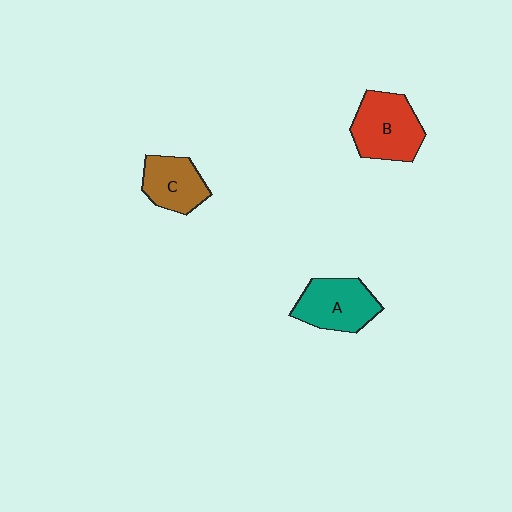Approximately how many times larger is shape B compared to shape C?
Approximately 1.4 times.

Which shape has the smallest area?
Shape C (brown).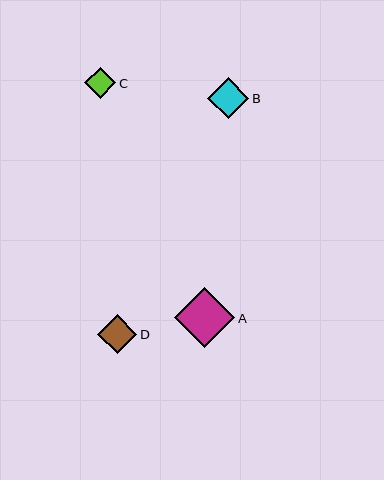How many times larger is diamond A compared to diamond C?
Diamond A is approximately 1.9 times the size of diamond C.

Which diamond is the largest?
Diamond A is the largest with a size of approximately 60 pixels.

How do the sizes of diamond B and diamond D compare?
Diamond B and diamond D are approximately the same size.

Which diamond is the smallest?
Diamond C is the smallest with a size of approximately 31 pixels.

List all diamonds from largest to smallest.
From largest to smallest: A, B, D, C.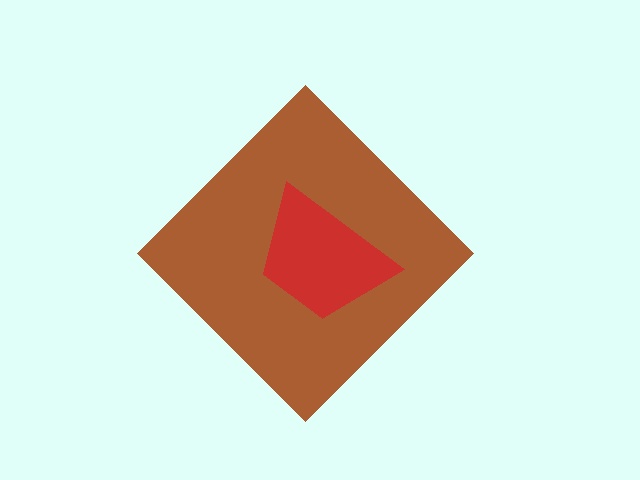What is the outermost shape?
The brown diamond.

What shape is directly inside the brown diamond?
The red trapezoid.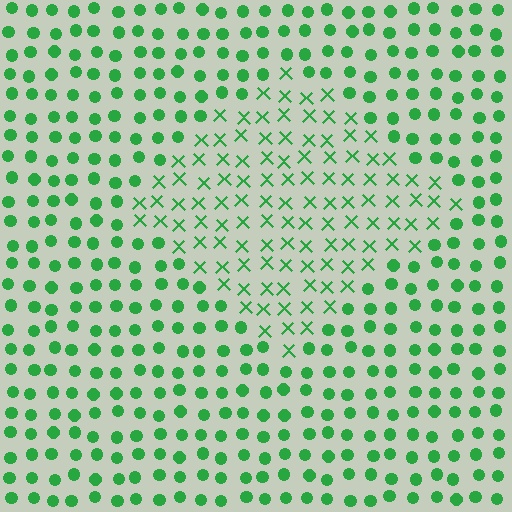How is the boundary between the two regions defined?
The boundary is defined by a change in element shape: X marks inside vs. circles outside. All elements share the same color and spacing.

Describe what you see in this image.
The image is filled with small green elements arranged in a uniform grid. A diamond-shaped region contains X marks, while the surrounding area contains circles. The boundary is defined purely by the change in element shape.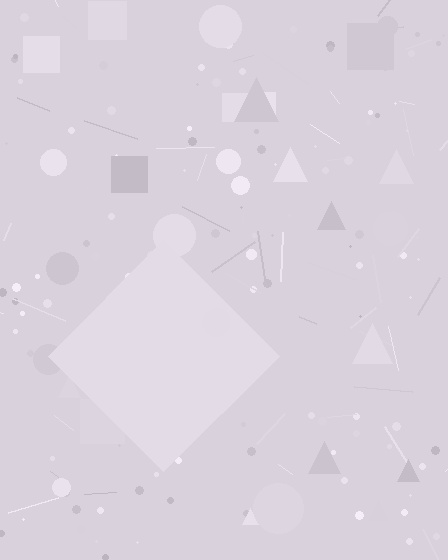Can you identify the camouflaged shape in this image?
The camouflaged shape is a diamond.